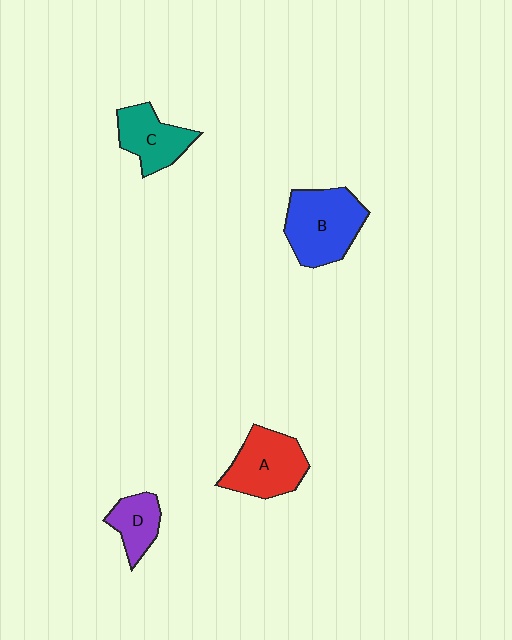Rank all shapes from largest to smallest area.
From largest to smallest: B (blue), A (red), C (teal), D (purple).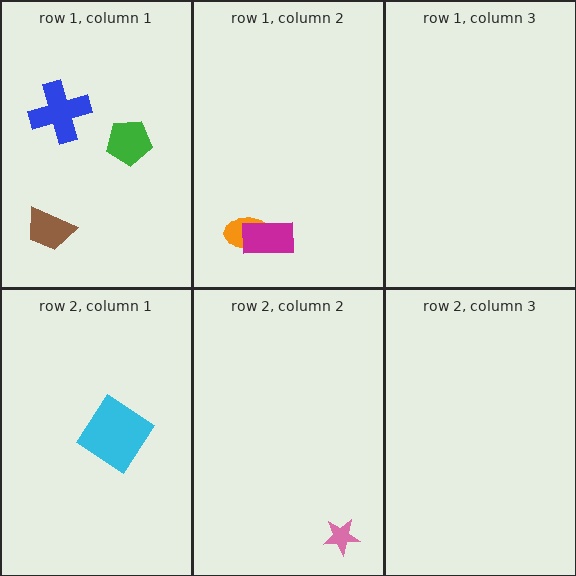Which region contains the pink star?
The row 2, column 2 region.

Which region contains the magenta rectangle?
The row 1, column 2 region.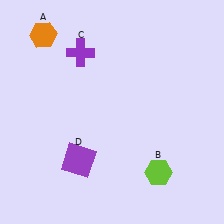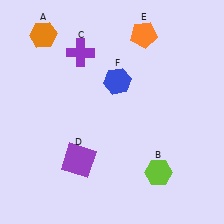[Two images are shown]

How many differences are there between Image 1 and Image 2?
There are 2 differences between the two images.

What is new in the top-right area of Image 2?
A blue hexagon (F) was added in the top-right area of Image 2.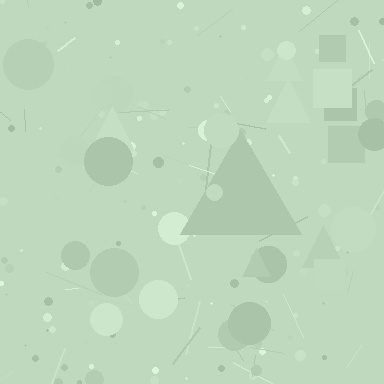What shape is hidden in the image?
A triangle is hidden in the image.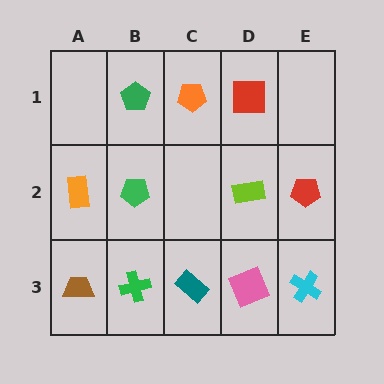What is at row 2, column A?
An orange rectangle.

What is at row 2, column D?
A lime rectangle.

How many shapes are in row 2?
4 shapes.